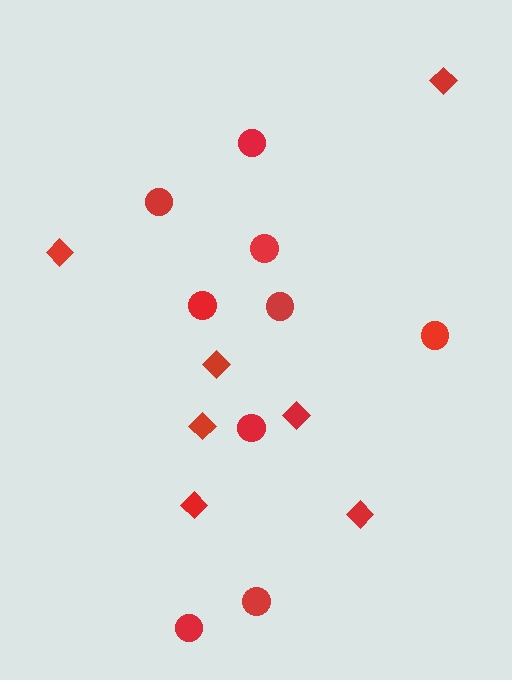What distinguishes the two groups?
There are 2 groups: one group of circles (9) and one group of diamonds (7).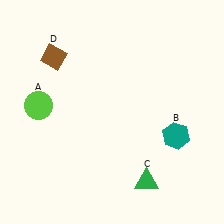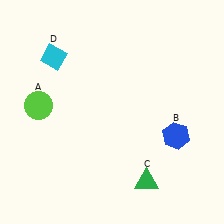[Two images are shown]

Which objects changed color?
B changed from teal to blue. D changed from brown to cyan.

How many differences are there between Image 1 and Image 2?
There are 2 differences between the two images.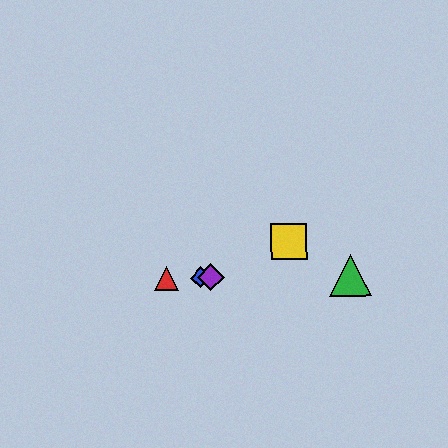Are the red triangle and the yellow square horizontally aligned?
No, the red triangle is at y≈278 and the yellow square is at y≈242.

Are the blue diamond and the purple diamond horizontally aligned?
Yes, both are at y≈278.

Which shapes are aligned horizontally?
The red triangle, the blue diamond, the green triangle, the purple diamond are aligned horizontally.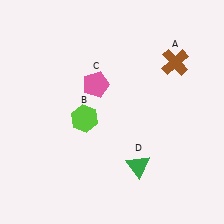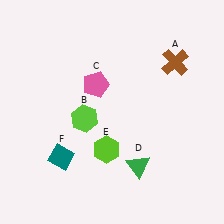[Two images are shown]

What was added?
A lime hexagon (E), a teal diamond (F) were added in Image 2.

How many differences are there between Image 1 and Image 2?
There are 2 differences between the two images.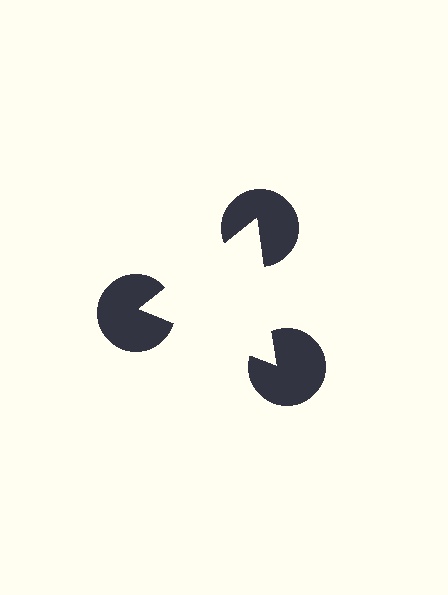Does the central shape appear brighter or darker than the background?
It typically appears slightly brighter than the background, even though no actual brightness change is drawn.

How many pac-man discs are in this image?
There are 3 — one at each vertex of the illusory triangle.